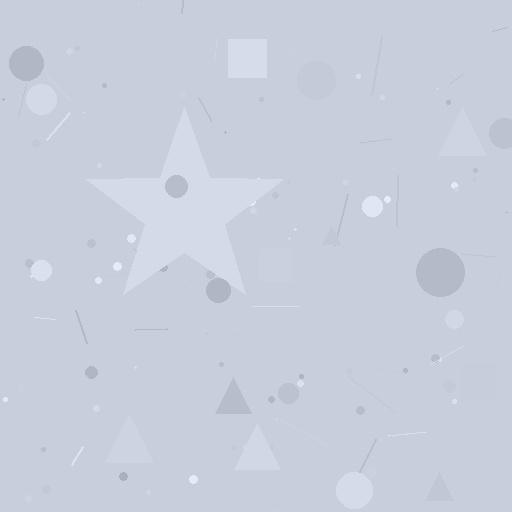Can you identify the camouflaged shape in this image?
The camouflaged shape is a star.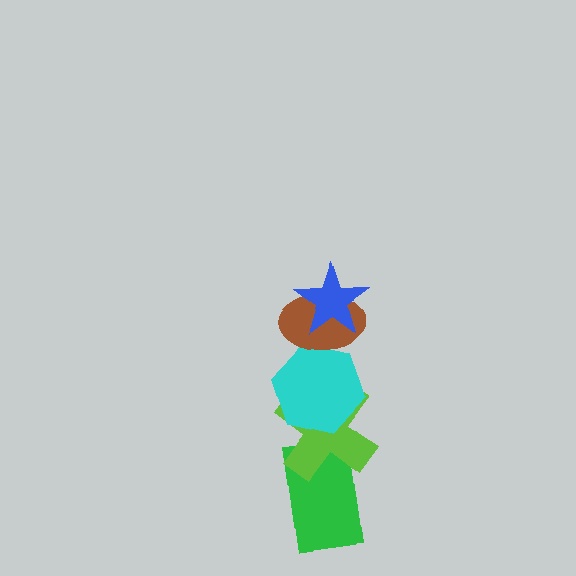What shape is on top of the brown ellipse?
The blue star is on top of the brown ellipse.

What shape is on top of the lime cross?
The cyan hexagon is on top of the lime cross.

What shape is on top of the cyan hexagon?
The brown ellipse is on top of the cyan hexagon.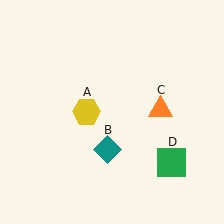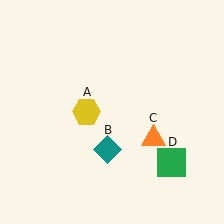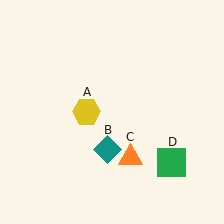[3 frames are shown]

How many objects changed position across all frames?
1 object changed position: orange triangle (object C).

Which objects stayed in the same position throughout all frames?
Yellow hexagon (object A) and teal diamond (object B) and green square (object D) remained stationary.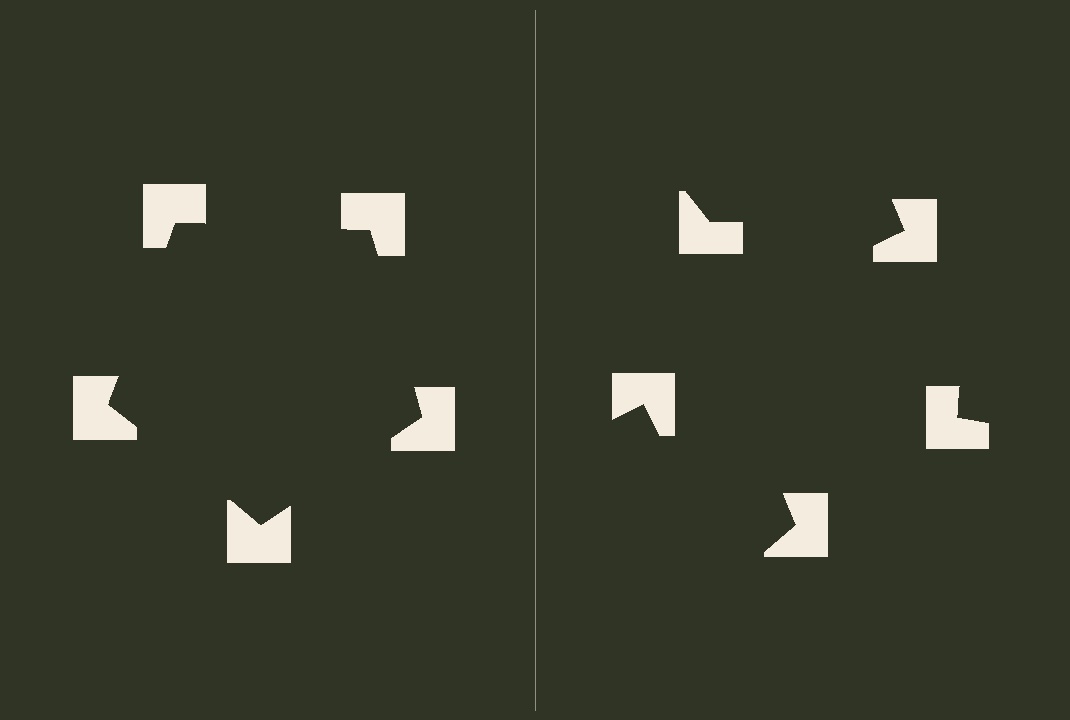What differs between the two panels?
The notched squares are positioned identically on both sides; only the wedge orientations differ. On the left they align to a pentagon; on the right they are misaligned.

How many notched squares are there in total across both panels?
10 — 5 on each side.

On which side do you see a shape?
An illusory pentagon appears on the left side. On the right side the wedge cuts are rotated, so no coherent shape forms.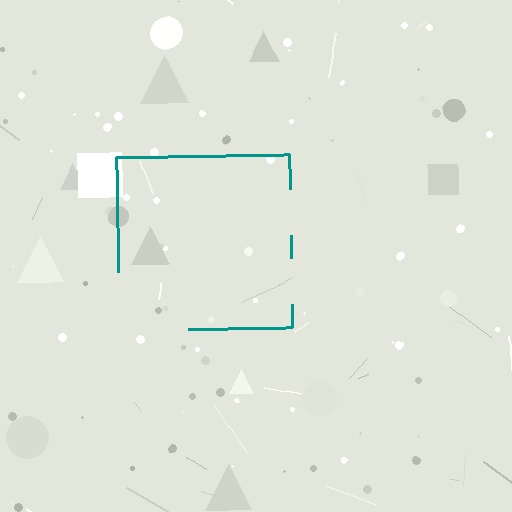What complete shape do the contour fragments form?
The contour fragments form a square.